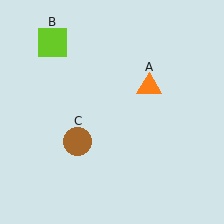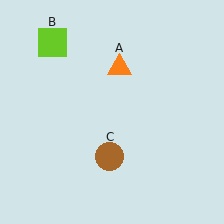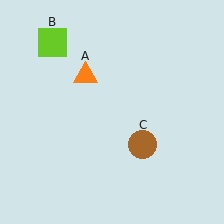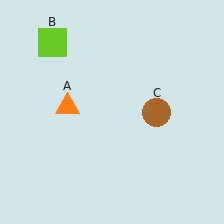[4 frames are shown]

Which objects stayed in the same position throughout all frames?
Lime square (object B) remained stationary.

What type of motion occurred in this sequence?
The orange triangle (object A), brown circle (object C) rotated counterclockwise around the center of the scene.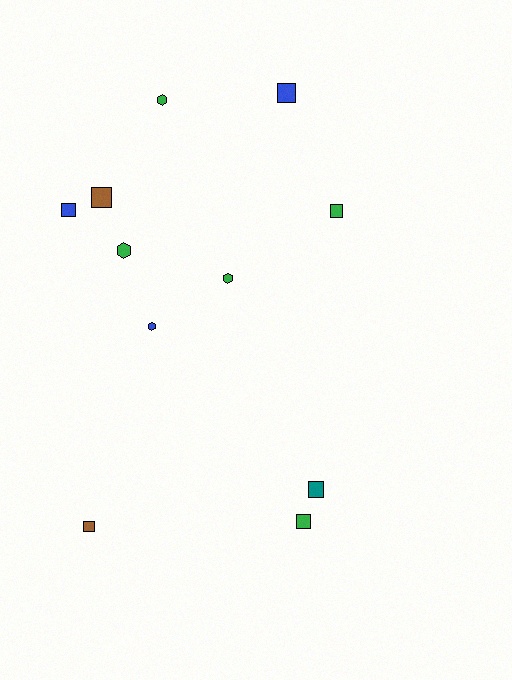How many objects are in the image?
There are 11 objects.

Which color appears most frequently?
Green, with 5 objects.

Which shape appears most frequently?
Square, with 7 objects.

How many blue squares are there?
There are 2 blue squares.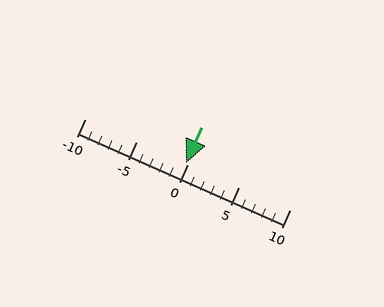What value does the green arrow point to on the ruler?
The green arrow points to approximately 0.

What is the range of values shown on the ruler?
The ruler shows values from -10 to 10.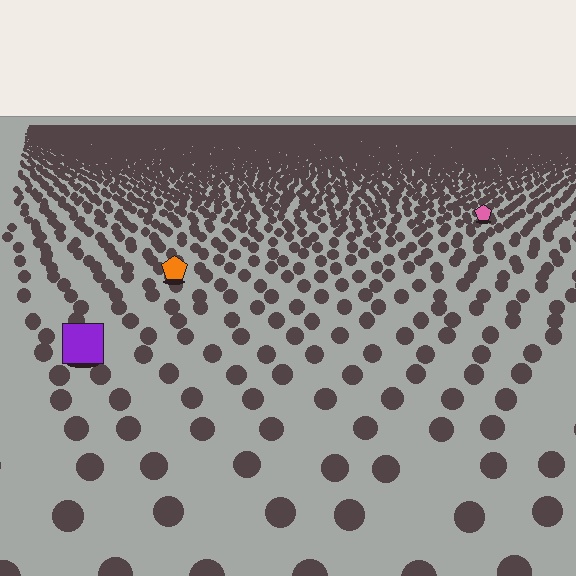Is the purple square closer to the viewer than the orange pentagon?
Yes. The purple square is closer — you can tell from the texture gradient: the ground texture is coarser near it.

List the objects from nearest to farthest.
From nearest to farthest: the purple square, the orange pentagon, the pink pentagon.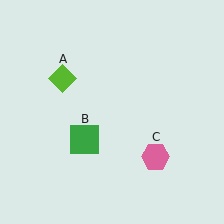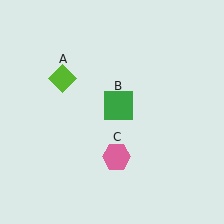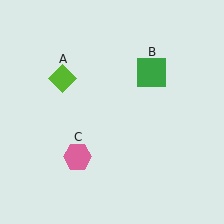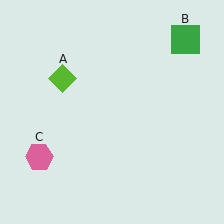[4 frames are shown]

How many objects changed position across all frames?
2 objects changed position: green square (object B), pink hexagon (object C).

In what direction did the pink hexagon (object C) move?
The pink hexagon (object C) moved left.